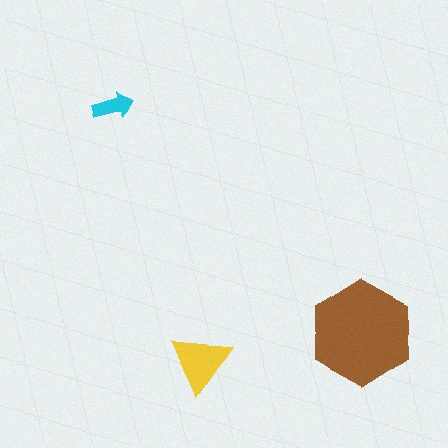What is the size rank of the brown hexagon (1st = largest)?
1st.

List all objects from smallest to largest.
The cyan arrow, the yellow triangle, the brown hexagon.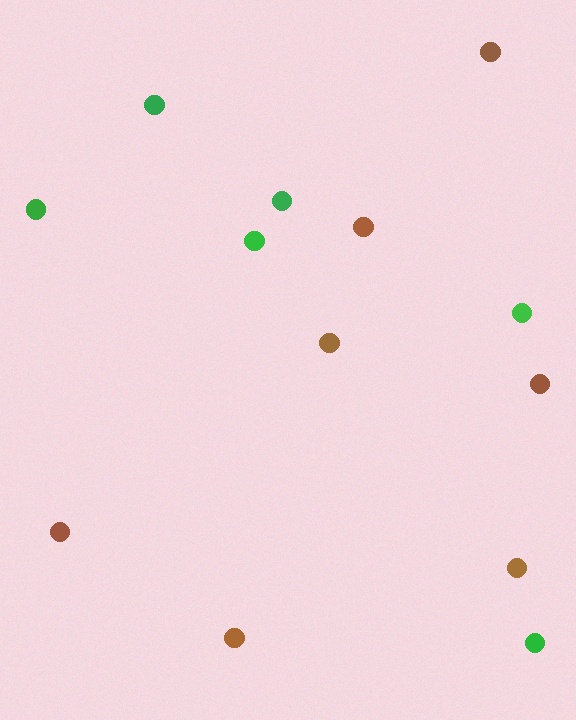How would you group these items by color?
There are 2 groups: one group of green circles (6) and one group of brown circles (7).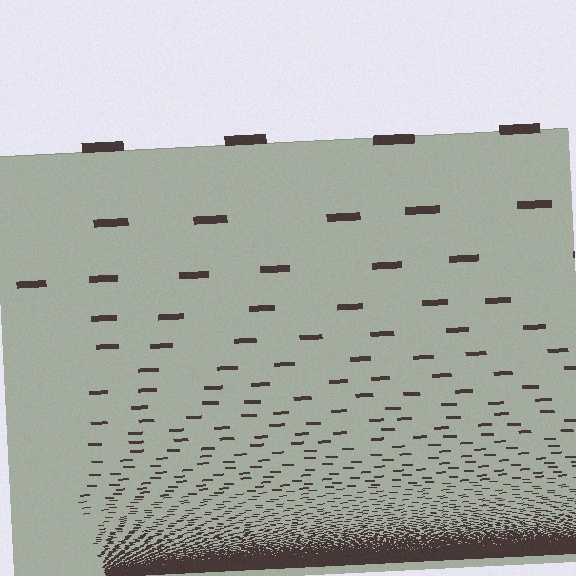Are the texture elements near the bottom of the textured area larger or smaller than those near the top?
Smaller. The gradient is inverted — elements near the bottom are smaller and denser.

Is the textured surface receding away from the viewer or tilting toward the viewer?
The surface appears to tilt toward the viewer. Texture elements get larger and sparser toward the top.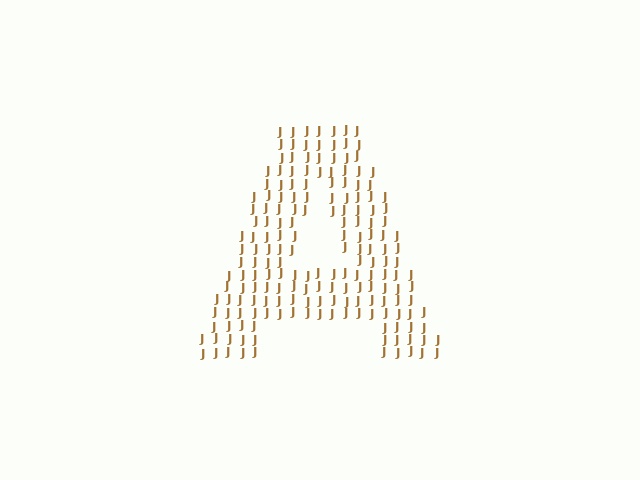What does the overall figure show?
The overall figure shows the letter A.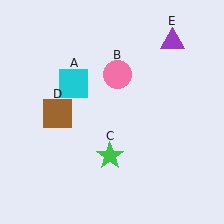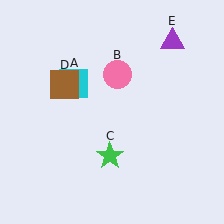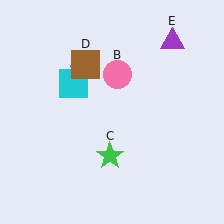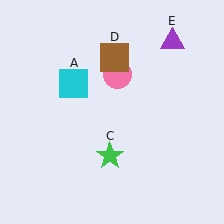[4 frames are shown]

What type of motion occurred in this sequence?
The brown square (object D) rotated clockwise around the center of the scene.